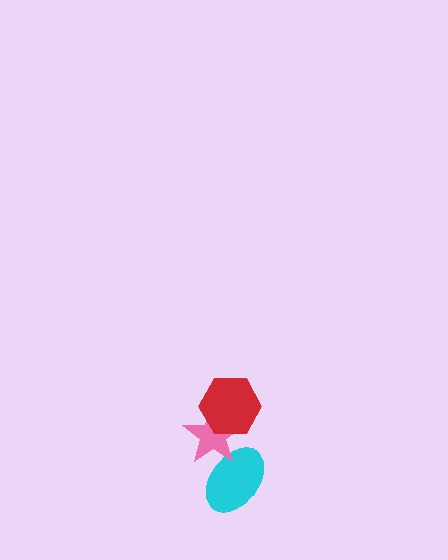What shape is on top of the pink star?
The red hexagon is on top of the pink star.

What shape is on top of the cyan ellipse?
The pink star is on top of the cyan ellipse.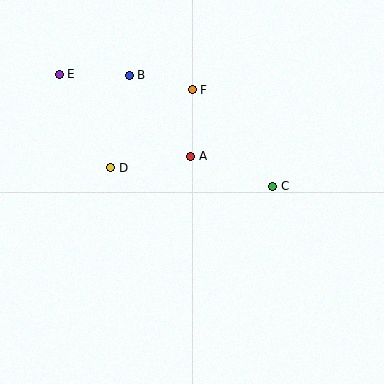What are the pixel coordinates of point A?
Point A is at (191, 156).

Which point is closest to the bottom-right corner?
Point C is closest to the bottom-right corner.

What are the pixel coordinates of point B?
Point B is at (129, 75).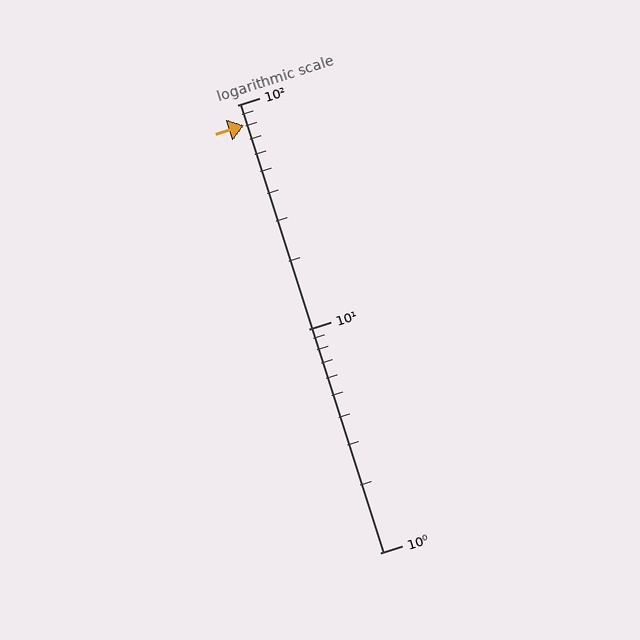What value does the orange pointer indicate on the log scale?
The pointer indicates approximately 81.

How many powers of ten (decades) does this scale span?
The scale spans 2 decades, from 1 to 100.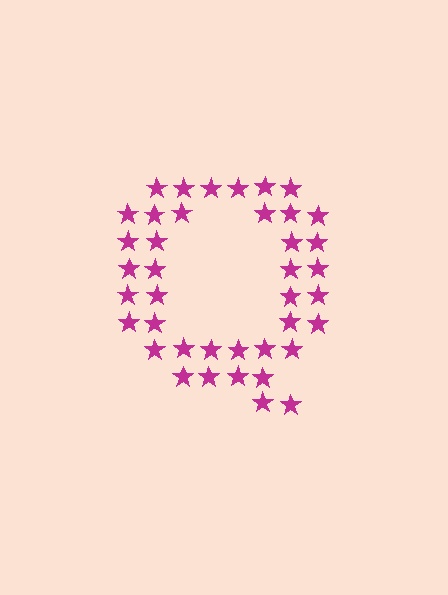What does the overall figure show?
The overall figure shows the letter Q.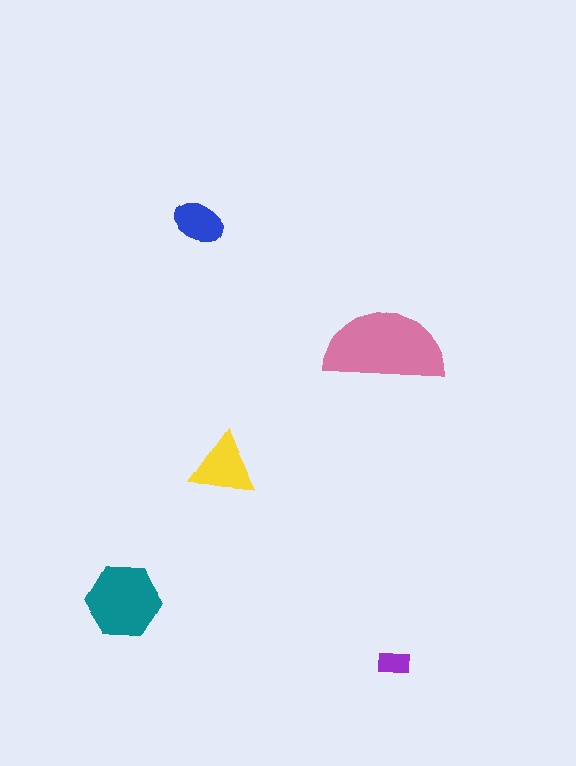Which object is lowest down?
The purple rectangle is bottommost.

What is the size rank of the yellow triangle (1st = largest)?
3rd.